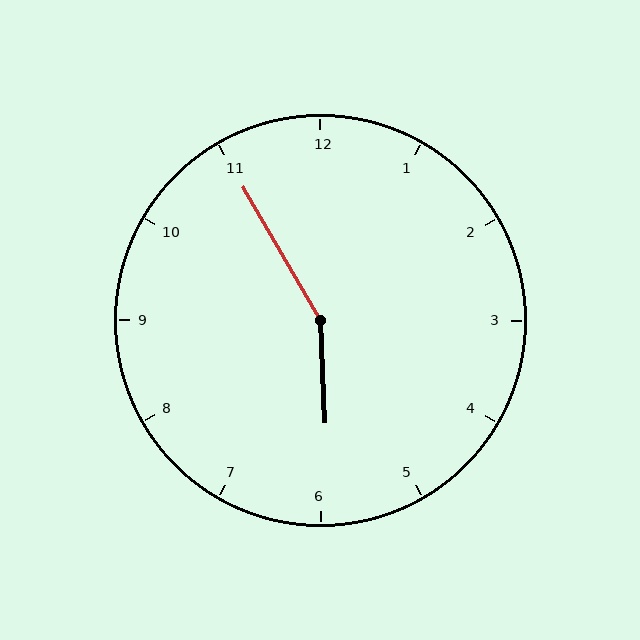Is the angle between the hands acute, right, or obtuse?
It is obtuse.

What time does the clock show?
5:55.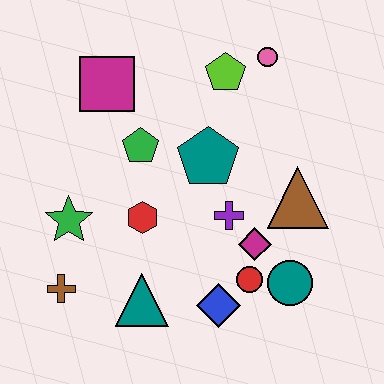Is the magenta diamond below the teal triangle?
No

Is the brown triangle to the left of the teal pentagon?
No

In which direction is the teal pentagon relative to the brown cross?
The teal pentagon is to the right of the brown cross.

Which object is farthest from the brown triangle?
The brown cross is farthest from the brown triangle.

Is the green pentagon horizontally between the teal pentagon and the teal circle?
No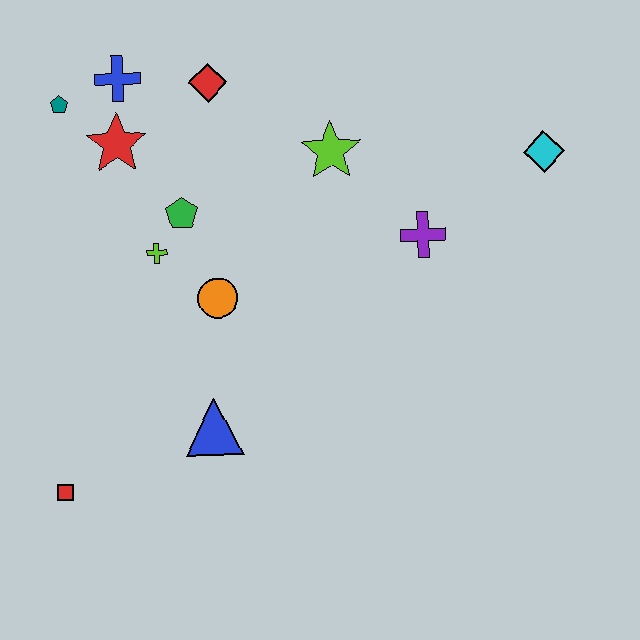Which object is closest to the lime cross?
The green pentagon is closest to the lime cross.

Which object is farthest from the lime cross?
The cyan diamond is farthest from the lime cross.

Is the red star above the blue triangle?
Yes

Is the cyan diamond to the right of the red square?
Yes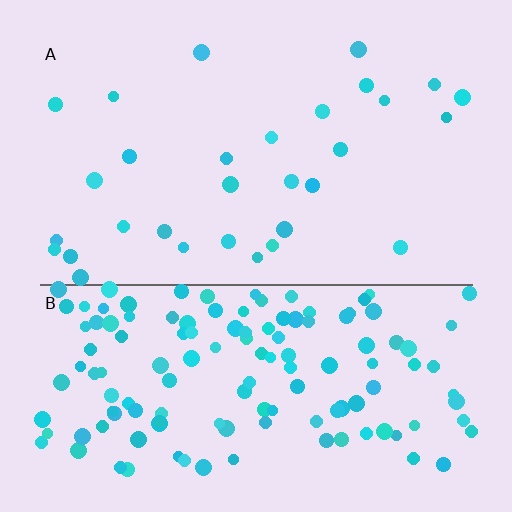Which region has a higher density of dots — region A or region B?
B (the bottom).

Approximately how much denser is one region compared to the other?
Approximately 4.6× — region B over region A.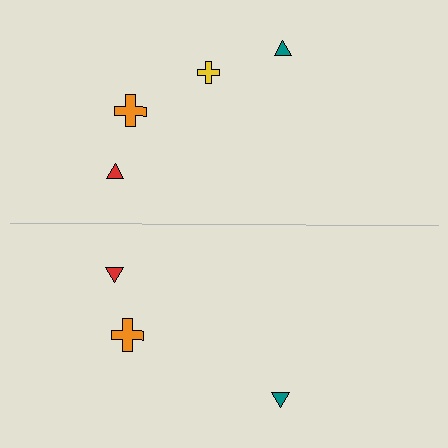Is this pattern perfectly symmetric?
No, the pattern is not perfectly symmetric. A yellow cross is missing from the bottom side.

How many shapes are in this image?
There are 7 shapes in this image.